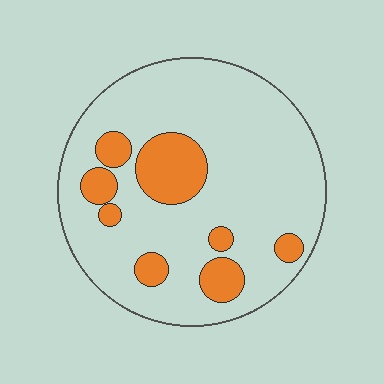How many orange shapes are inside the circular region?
8.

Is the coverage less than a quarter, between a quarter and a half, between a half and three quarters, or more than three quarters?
Less than a quarter.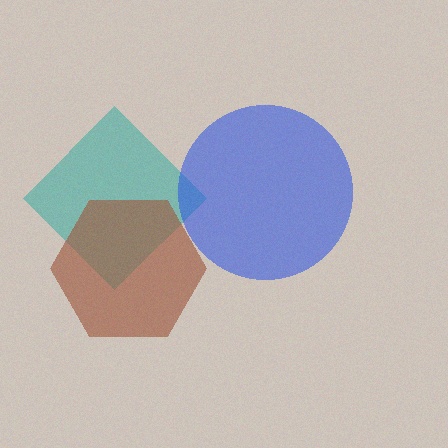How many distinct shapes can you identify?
There are 3 distinct shapes: a teal diamond, a blue circle, a brown hexagon.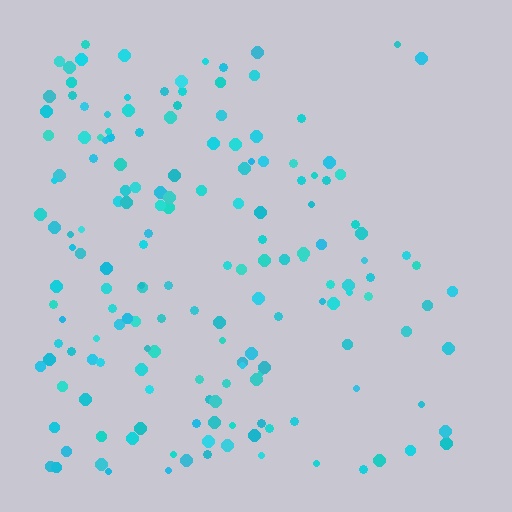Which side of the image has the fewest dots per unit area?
The right.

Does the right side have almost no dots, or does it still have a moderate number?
Still a moderate number, just noticeably fewer than the left.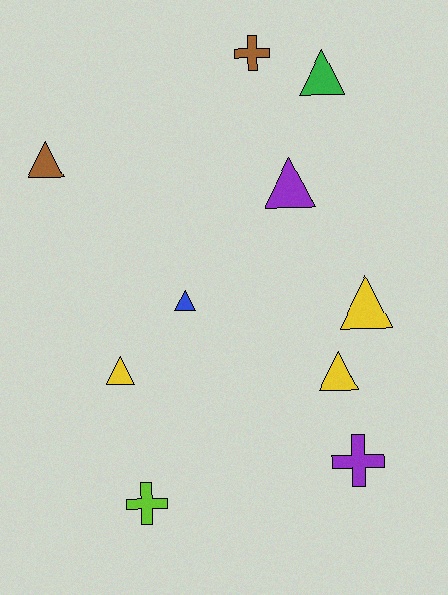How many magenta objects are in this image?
There are no magenta objects.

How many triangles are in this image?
There are 7 triangles.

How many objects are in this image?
There are 10 objects.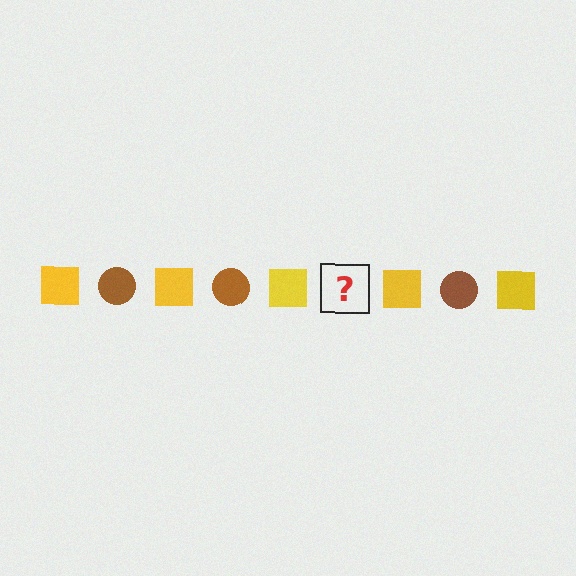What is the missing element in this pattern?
The missing element is a brown circle.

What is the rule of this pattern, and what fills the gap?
The rule is that the pattern alternates between yellow square and brown circle. The gap should be filled with a brown circle.